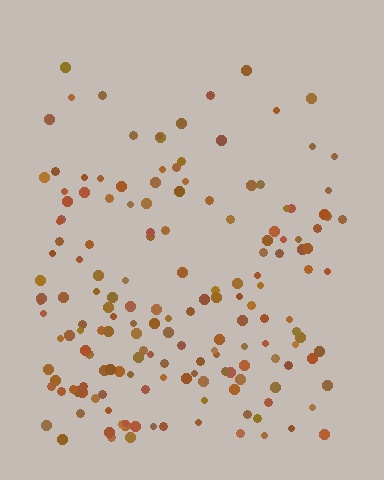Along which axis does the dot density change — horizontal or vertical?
Vertical.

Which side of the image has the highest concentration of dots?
The bottom.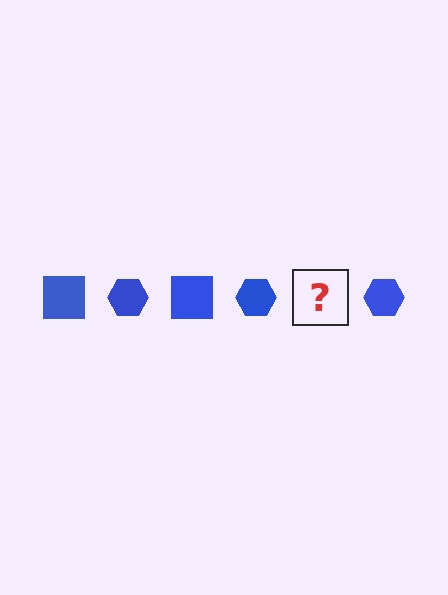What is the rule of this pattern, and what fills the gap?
The rule is that the pattern cycles through square, hexagon shapes in blue. The gap should be filled with a blue square.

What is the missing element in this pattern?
The missing element is a blue square.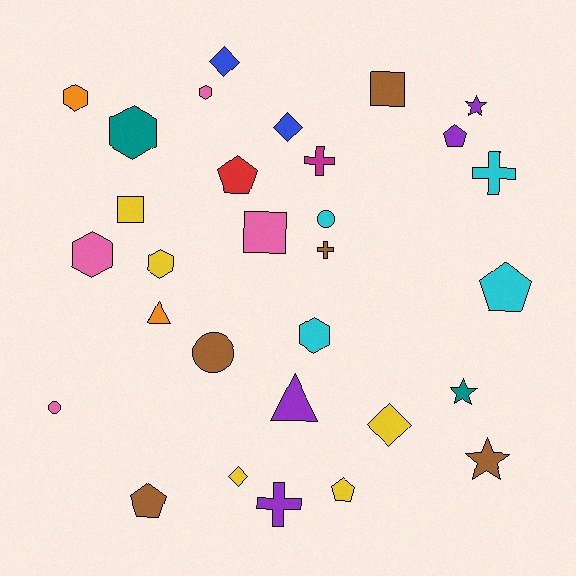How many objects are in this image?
There are 30 objects.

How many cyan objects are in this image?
There are 4 cyan objects.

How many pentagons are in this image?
There are 5 pentagons.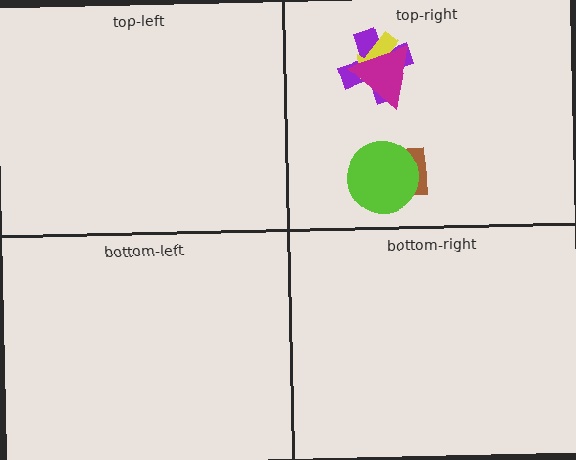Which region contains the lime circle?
The top-right region.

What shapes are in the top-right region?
The brown square, the purple cross, the yellow arrow, the magenta triangle, the lime circle.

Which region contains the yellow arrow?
The top-right region.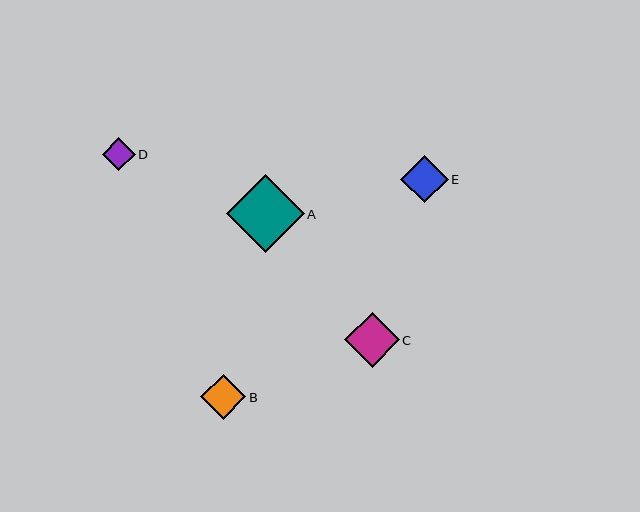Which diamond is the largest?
Diamond A is the largest with a size of approximately 78 pixels.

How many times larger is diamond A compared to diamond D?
Diamond A is approximately 2.4 times the size of diamond D.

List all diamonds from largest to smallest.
From largest to smallest: A, C, E, B, D.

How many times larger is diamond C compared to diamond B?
Diamond C is approximately 1.2 times the size of diamond B.